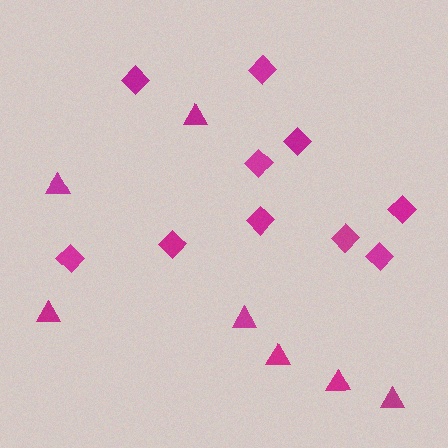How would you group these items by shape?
There are 2 groups: one group of diamonds (10) and one group of triangles (7).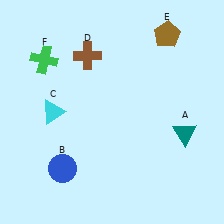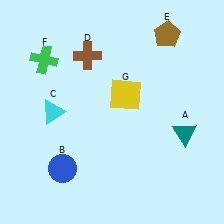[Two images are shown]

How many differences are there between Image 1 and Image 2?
There is 1 difference between the two images.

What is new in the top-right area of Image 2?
A yellow square (G) was added in the top-right area of Image 2.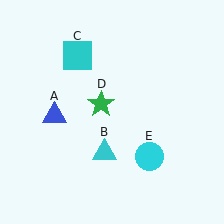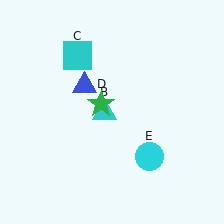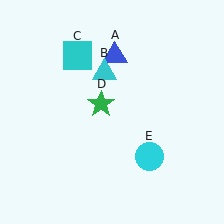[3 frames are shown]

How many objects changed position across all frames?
2 objects changed position: blue triangle (object A), cyan triangle (object B).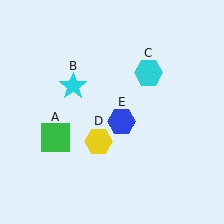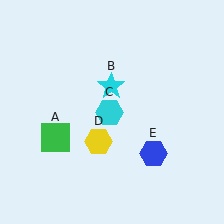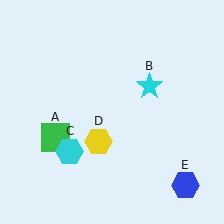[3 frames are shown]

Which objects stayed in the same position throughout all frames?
Green square (object A) and yellow hexagon (object D) remained stationary.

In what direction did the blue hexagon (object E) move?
The blue hexagon (object E) moved down and to the right.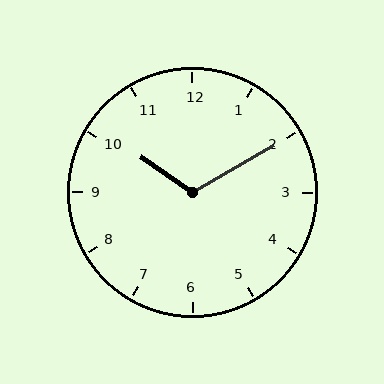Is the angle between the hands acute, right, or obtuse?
It is obtuse.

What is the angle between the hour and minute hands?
Approximately 115 degrees.